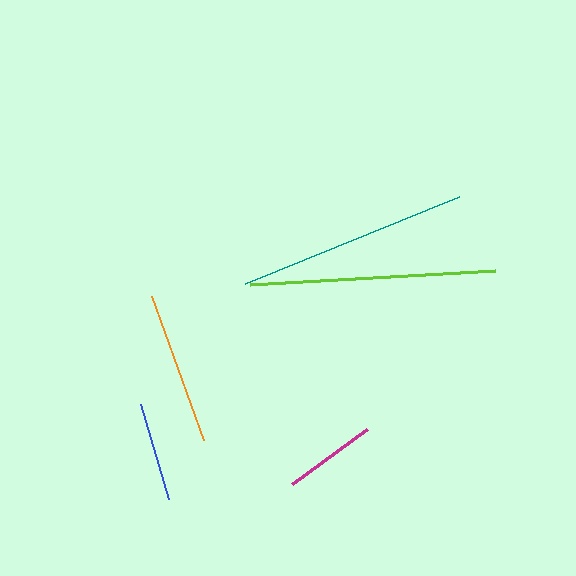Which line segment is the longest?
The lime line is the longest at approximately 245 pixels.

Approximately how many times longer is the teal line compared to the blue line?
The teal line is approximately 2.3 times the length of the blue line.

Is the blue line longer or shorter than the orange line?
The orange line is longer than the blue line.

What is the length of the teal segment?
The teal segment is approximately 231 pixels long.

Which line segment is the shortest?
The magenta line is the shortest at approximately 93 pixels.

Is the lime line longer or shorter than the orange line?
The lime line is longer than the orange line.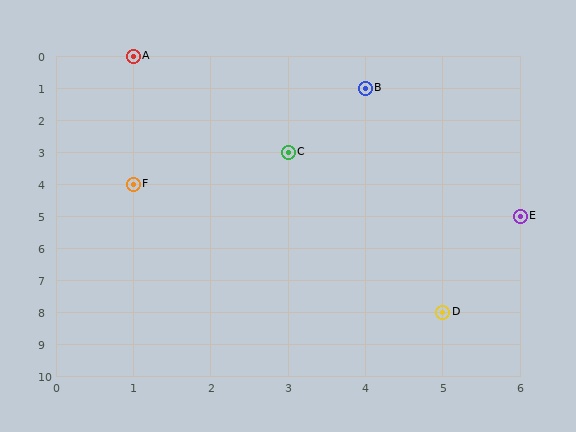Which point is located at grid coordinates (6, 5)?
Point E is at (6, 5).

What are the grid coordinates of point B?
Point B is at grid coordinates (4, 1).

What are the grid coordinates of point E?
Point E is at grid coordinates (6, 5).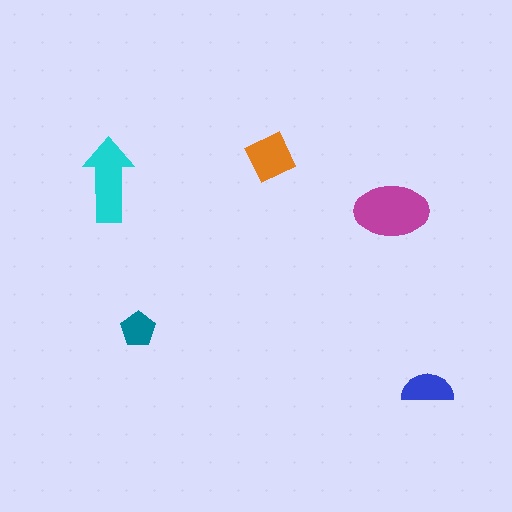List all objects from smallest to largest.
The teal pentagon, the blue semicircle, the orange diamond, the cyan arrow, the magenta ellipse.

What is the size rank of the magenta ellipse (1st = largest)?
1st.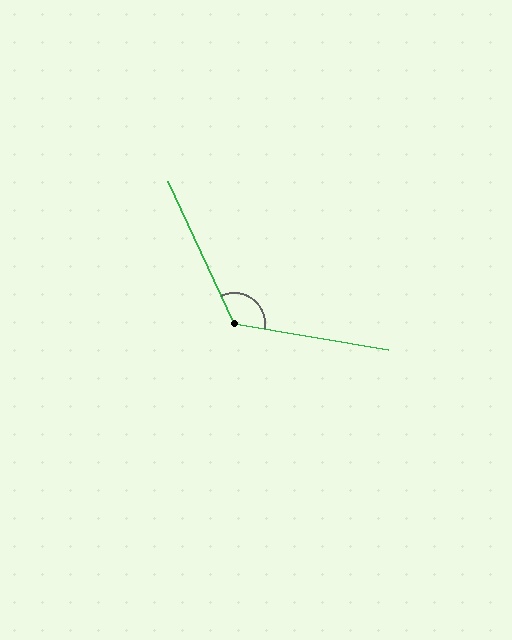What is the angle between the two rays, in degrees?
Approximately 124 degrees.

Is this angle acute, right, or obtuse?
It is obtuse.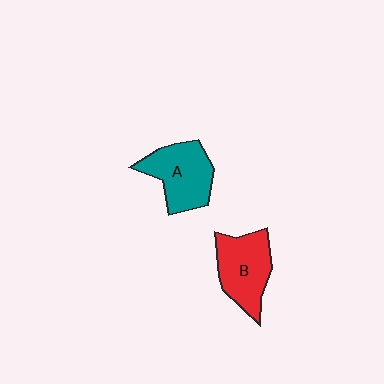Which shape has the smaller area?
Shape B (red).